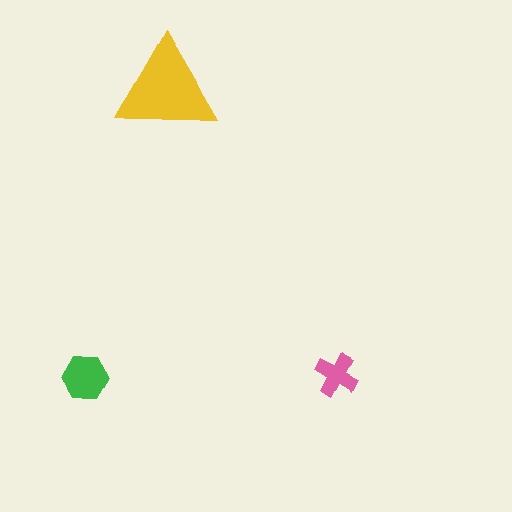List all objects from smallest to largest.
The pink cross, the green hexagon, the yellow triangle.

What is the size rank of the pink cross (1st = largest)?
3rd.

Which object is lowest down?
The green hexagon is bottommost.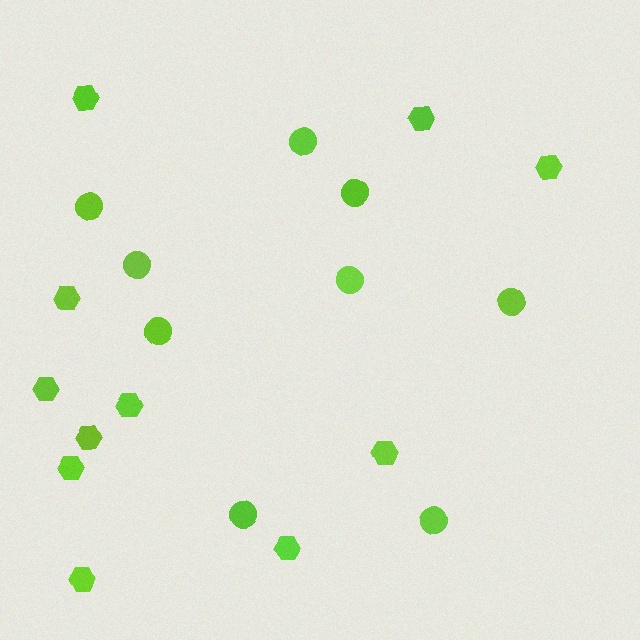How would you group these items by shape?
There are 2 groups: one group of hexagons (11) and one group of circles (9).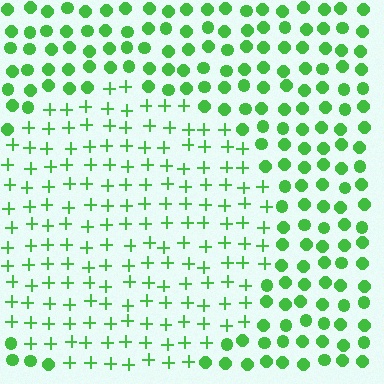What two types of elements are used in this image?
The image uses plus signs inside the circle region and circles outside it.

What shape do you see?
I see a circle.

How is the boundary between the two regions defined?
The boundary is defined by a change in element shape: plus signs inside vs. circles outside. All elements share the same color and spacing.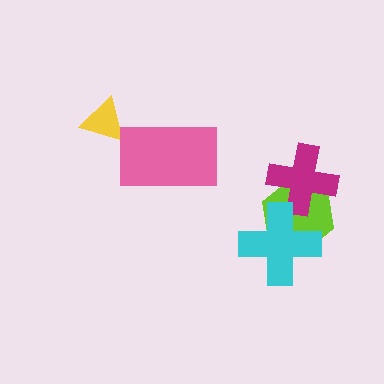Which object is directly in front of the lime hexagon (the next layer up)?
The magenta cross is directly in front of the lime hexagon.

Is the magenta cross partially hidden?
Yes, it is partially covered by another shape.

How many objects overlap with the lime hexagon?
2 objects overlap with the lime hexagon.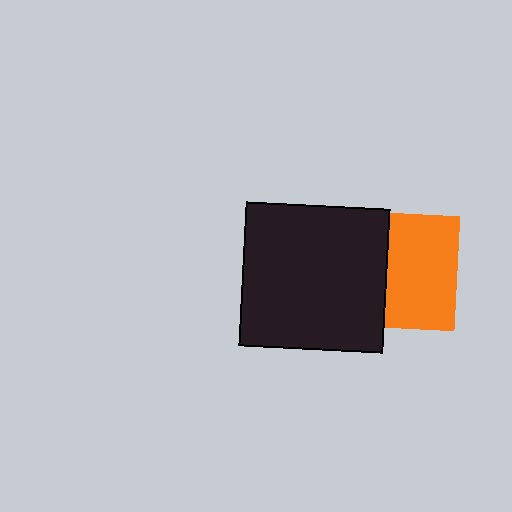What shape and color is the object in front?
The object in front is a black square.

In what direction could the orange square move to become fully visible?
The orange square could move right. That would shift it out from behind the black square entirely.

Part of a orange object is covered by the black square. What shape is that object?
It is a square.